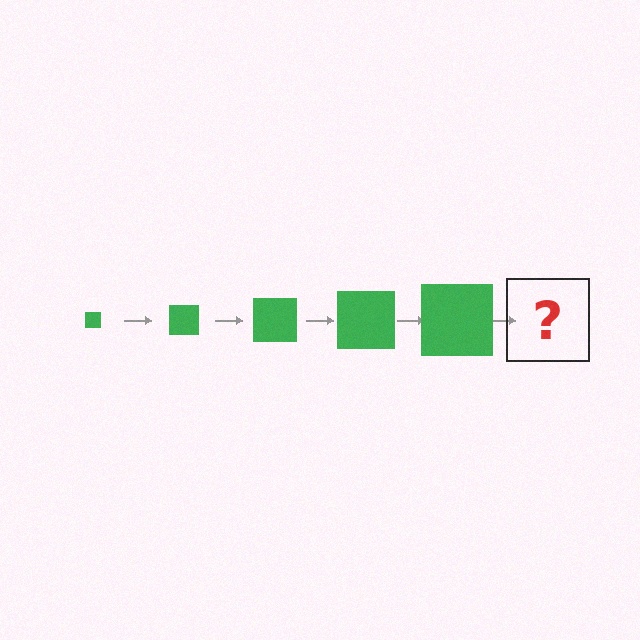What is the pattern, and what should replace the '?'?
The pattern is that the square gets progressively larger each step. The '?' should be a green square, larger than the previous one.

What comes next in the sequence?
The next element should be a green square, larger than the previous one.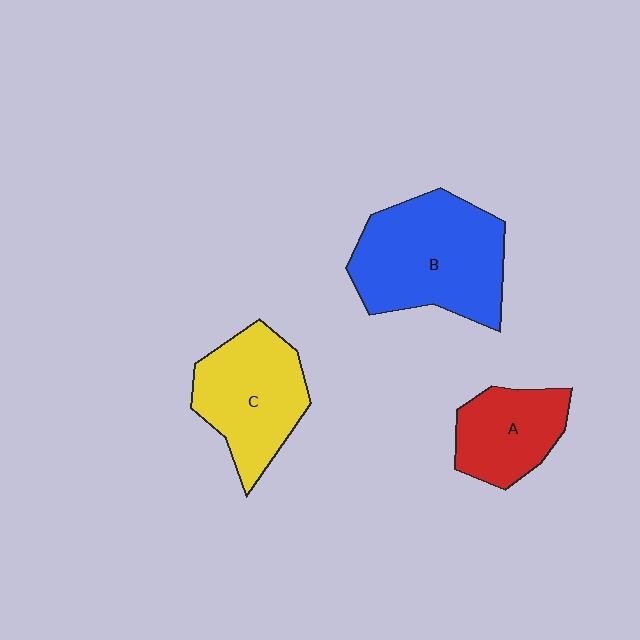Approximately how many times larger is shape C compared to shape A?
Approximately 1.4 times.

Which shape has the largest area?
Shape B (blue).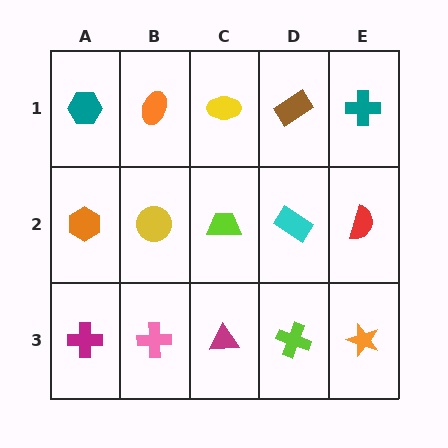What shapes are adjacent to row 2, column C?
A yellow ellipse (row 1, column C), a magenta triangle (row 3, column C), a yellow circle (row 2, column B), a cyan rectangle (row 2, column D).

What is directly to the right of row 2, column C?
A cyan rectangle.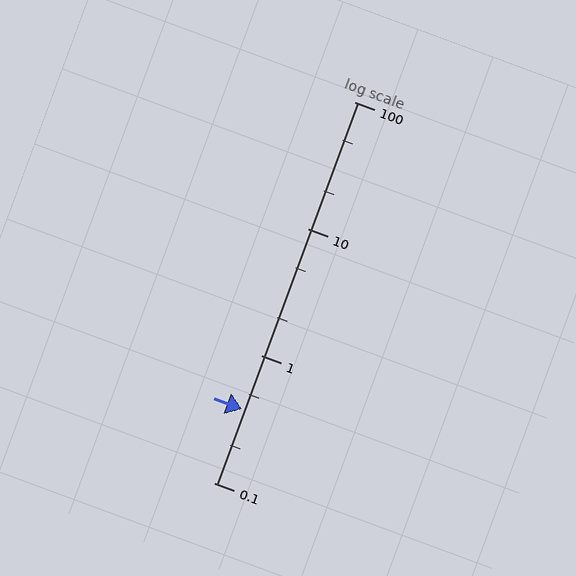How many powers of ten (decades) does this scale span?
The scale spans 3 decades, from 0.1 to 100.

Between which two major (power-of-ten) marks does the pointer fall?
The pointer is between 0.1 and 1.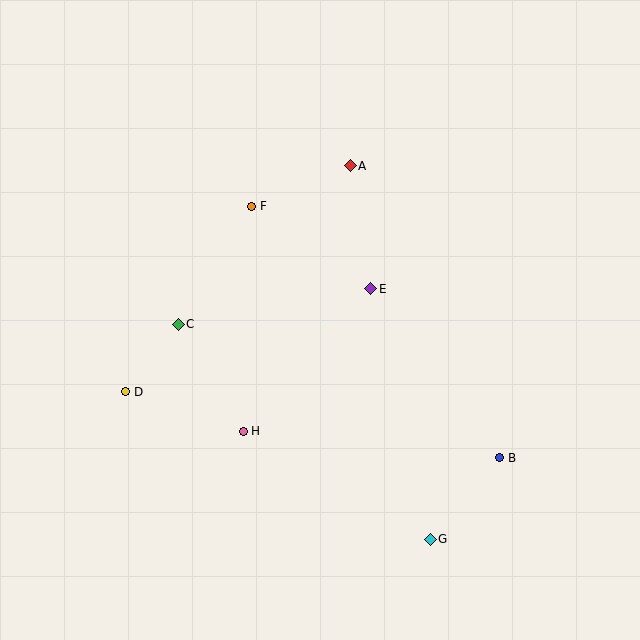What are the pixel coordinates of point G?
Point G is at (430, 539).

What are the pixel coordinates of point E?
Point E is at (371, 289).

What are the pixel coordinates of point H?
Point H is at (243, 431).